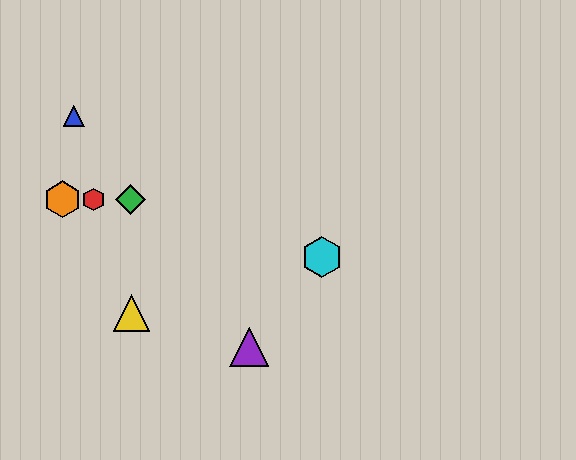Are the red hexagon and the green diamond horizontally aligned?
Yes, both are at y≈199.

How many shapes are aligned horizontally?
3 shapes (the red hexagon, the green diamond, the orange hexagon) are aligned horizontally.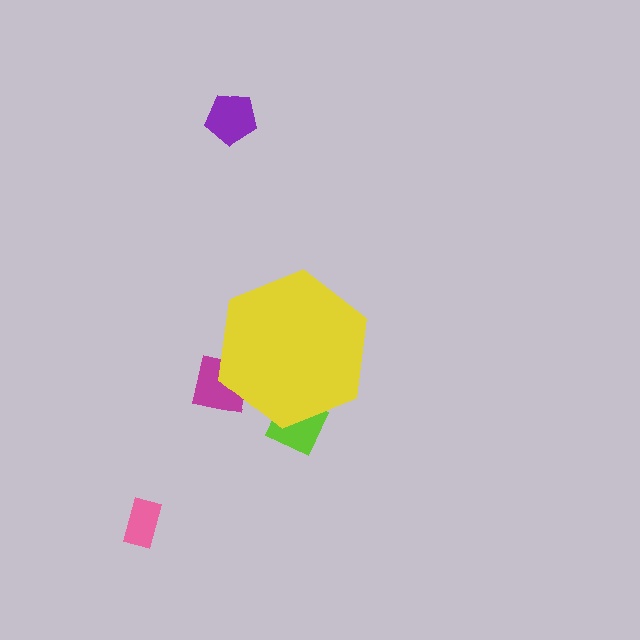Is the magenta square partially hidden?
Yes, the magenta square is partially hidden behind the yellow hexagon.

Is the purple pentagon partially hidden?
No, the purple pentagon is fully visible.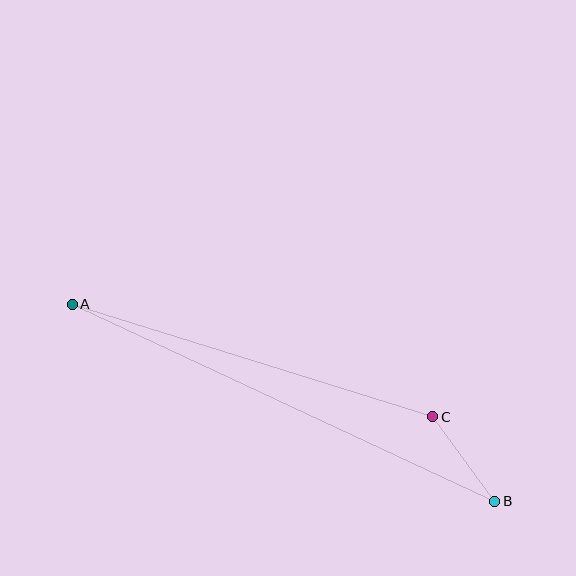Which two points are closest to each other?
Points B and C are closest to each other.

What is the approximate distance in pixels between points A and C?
The distance between A and C is approximately 377 pixels.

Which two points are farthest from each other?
Points A and B are farthest from each other.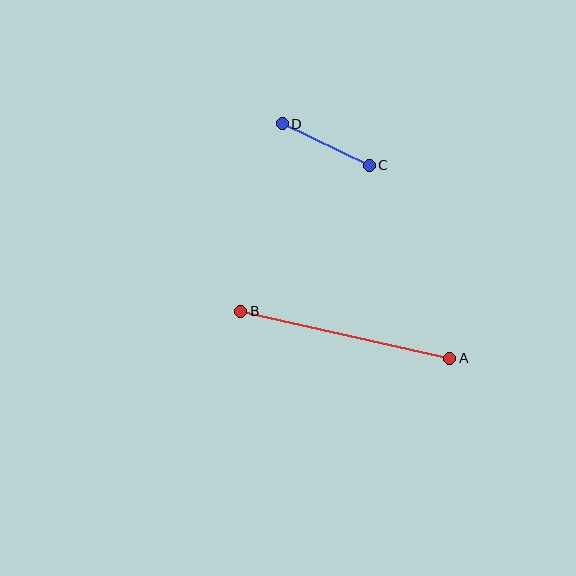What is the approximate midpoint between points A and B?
The midpoint is at approximately (345, 335) pixels.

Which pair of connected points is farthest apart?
Points A and B are farthest apart.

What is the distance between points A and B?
The distance is approximately 214 pixels.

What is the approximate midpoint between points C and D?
The midpoint is at approximately (326, 144) pixels.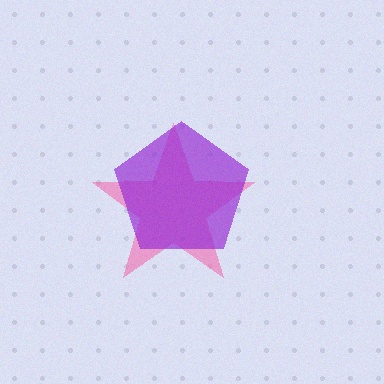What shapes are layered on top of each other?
The layered shapes are: a pink star, a purple pentagon.